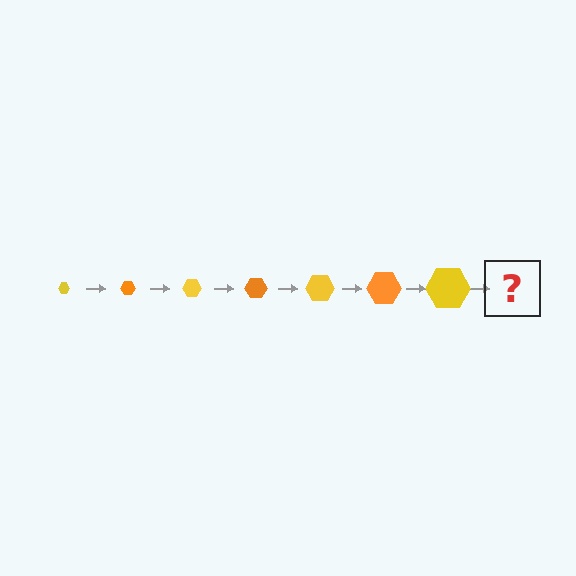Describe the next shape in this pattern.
It should be an orange hexagon, larger than the previous one.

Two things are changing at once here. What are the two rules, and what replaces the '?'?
The two rules are that the hexagon grows larger each step and the color cycles through yellow and orange. The '?' should be an orange hexagon, larger than the previous one.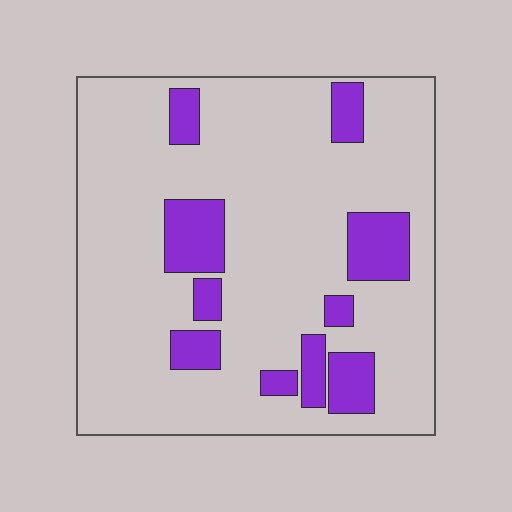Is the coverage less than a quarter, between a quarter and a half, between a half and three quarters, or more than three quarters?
Less than a quarter.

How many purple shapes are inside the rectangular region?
10.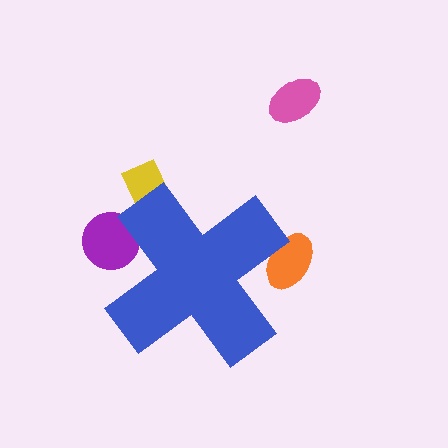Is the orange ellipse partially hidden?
Yes, the orange ellipse is partially hidden behind the blue cross.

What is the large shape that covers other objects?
A blue cross.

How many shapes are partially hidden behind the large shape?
3 shapes are partially hidden.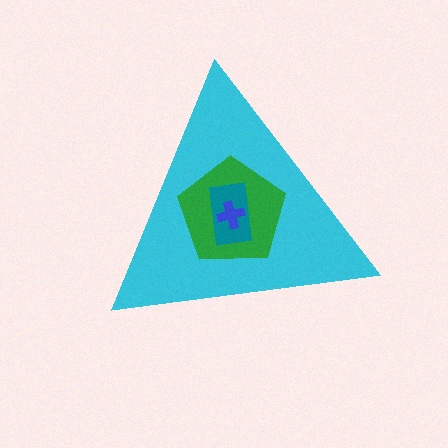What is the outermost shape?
The cyan triangle.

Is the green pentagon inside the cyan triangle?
Yes.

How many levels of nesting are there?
4.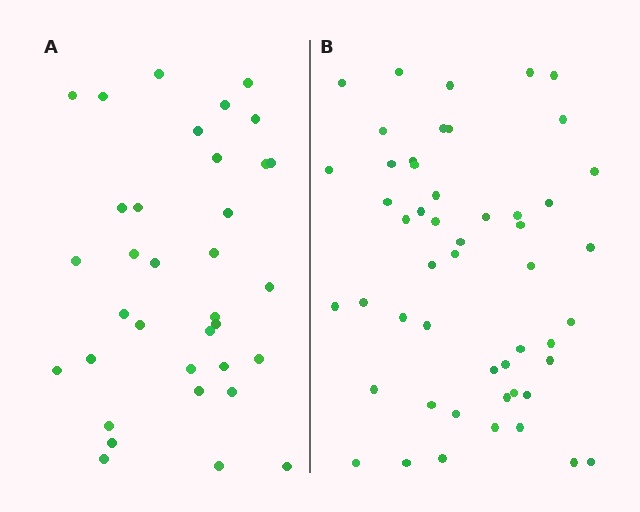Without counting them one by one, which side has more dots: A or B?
Region B (the right region) has more dots.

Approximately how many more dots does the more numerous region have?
Region B has approximately 15 more dots than region A.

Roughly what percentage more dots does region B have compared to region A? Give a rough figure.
About 45% more.